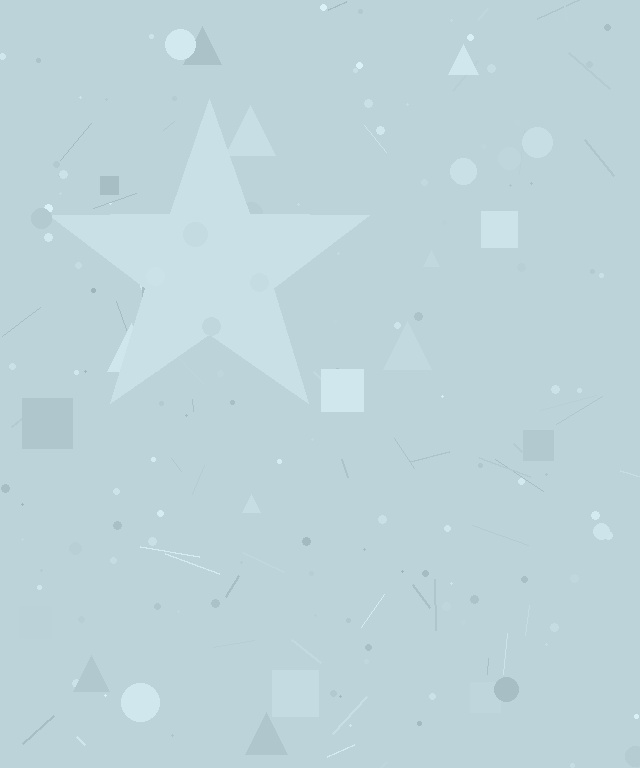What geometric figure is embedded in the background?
A star is embedded in the background.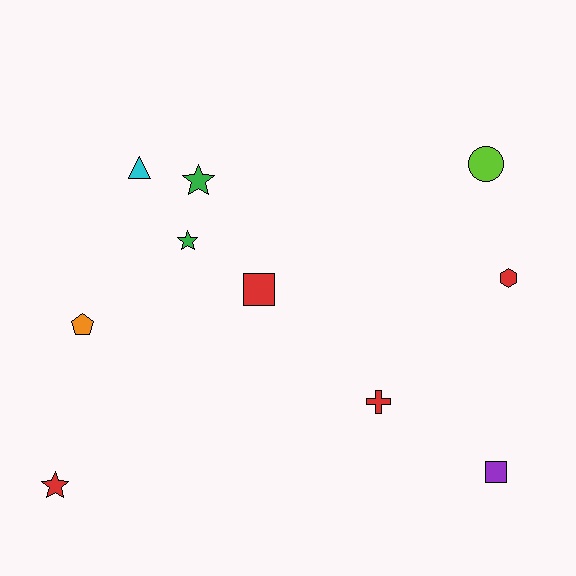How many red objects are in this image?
There are 4 red objects.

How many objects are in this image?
There are 10 objects.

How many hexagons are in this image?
There is 1 hexagon.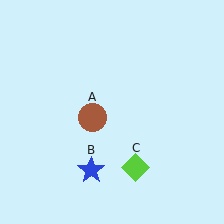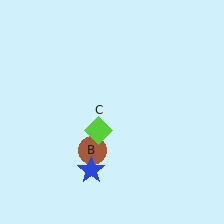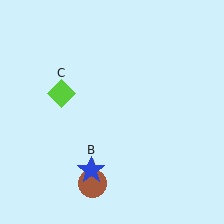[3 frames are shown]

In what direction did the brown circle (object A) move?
The brown circle (object A) moved down.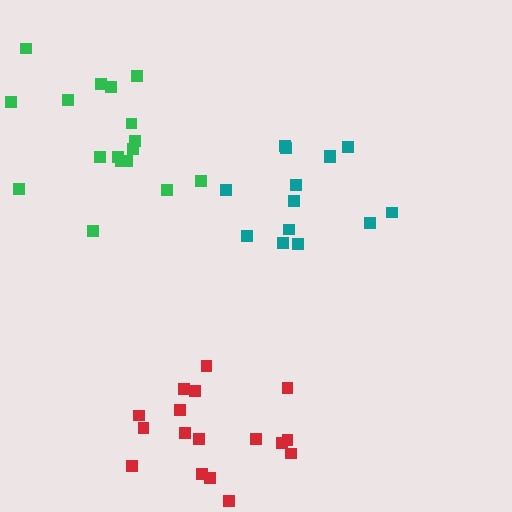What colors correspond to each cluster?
The clusters are colored: green, teal, red.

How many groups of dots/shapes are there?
There are 3 groups.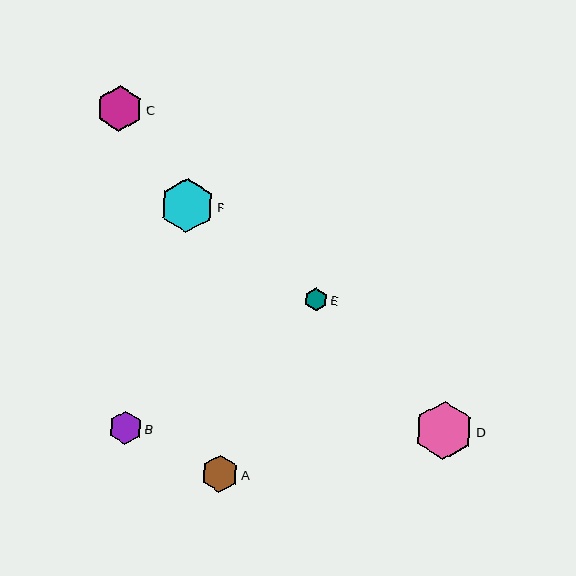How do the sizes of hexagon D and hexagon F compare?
Hexagon D and hexagon F are approximately the same size.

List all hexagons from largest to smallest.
From largest to smallest: D, F, C, A, B, E.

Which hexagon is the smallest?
Hexagon E is the smallest with a size of approximately 23 pixels.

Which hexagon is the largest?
Hexagon D is the largest with a size of approximately 58 pixels.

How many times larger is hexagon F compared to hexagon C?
Hexagon F is approximately 1.2 times the size of hexagon C.